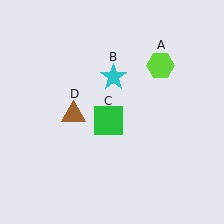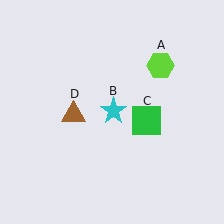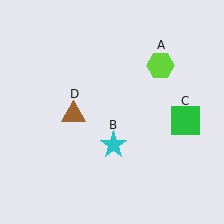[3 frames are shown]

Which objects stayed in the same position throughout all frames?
Lime hexagon (object A) and brown triangle (object D) remained stationary.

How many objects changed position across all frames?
2 objects changed position: cyan star (object B), green square (object C).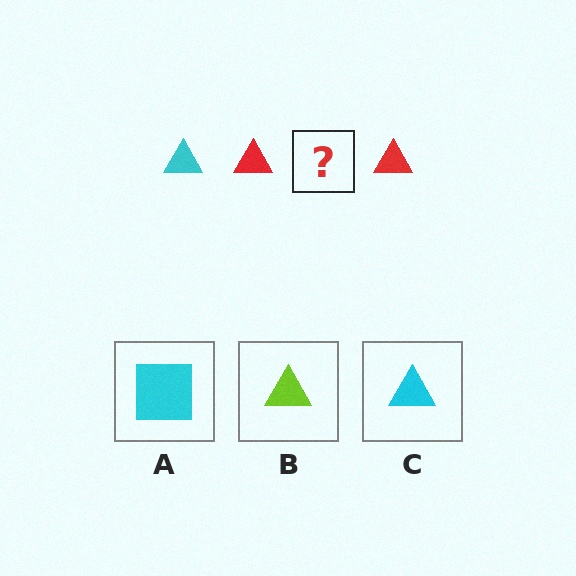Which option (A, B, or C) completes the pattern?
C.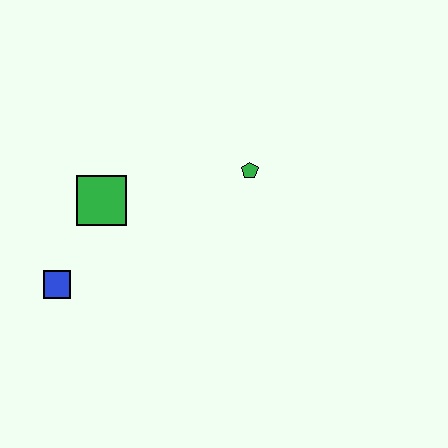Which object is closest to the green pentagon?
The green square is closest to the green pentagon.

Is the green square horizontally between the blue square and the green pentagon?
Yes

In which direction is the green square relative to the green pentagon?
The green square is to the left of the green pentagon.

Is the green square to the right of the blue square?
Yes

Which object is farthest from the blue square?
The green pentagon is farthest from the blue square.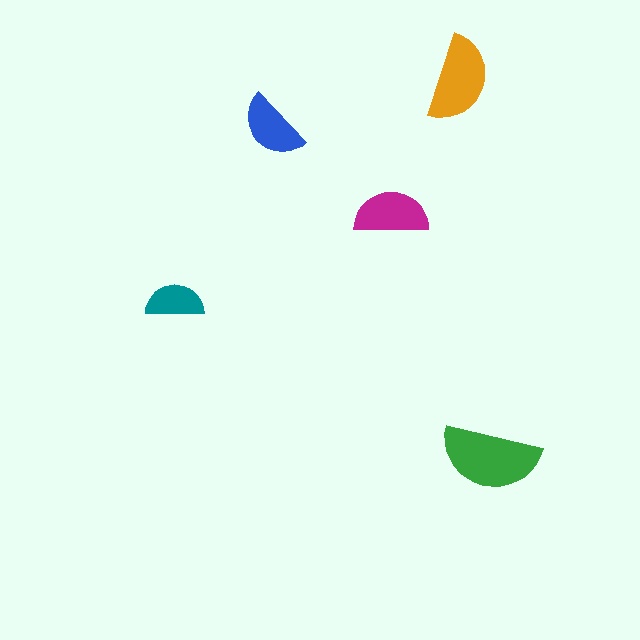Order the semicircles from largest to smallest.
the green one, the orange one, the magenta one, the blue one, the teal one.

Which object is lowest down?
The green semicircle is bottommost.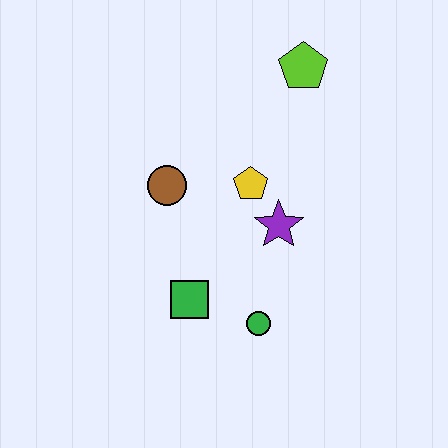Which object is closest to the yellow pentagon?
The purple star is closest to the yellow pentagon.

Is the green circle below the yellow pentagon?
Yes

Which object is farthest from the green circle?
The lime pentagon is farthest from the green circle.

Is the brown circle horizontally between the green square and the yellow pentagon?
No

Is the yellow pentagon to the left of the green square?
No